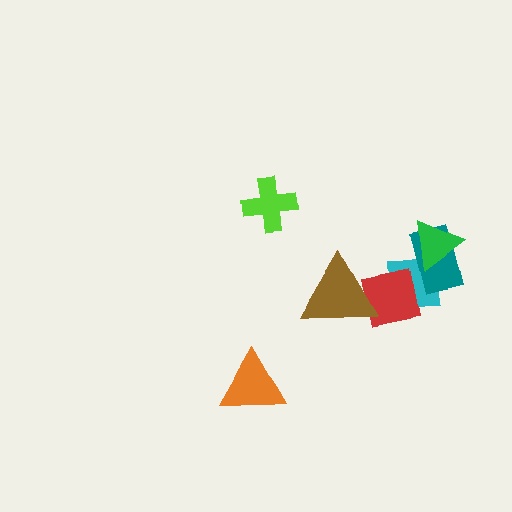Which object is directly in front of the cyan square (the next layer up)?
The teal rectangle is directly in front of the cyan square.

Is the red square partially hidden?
Yes, it is partially covered by another shape.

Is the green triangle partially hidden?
No, no other shape covers it.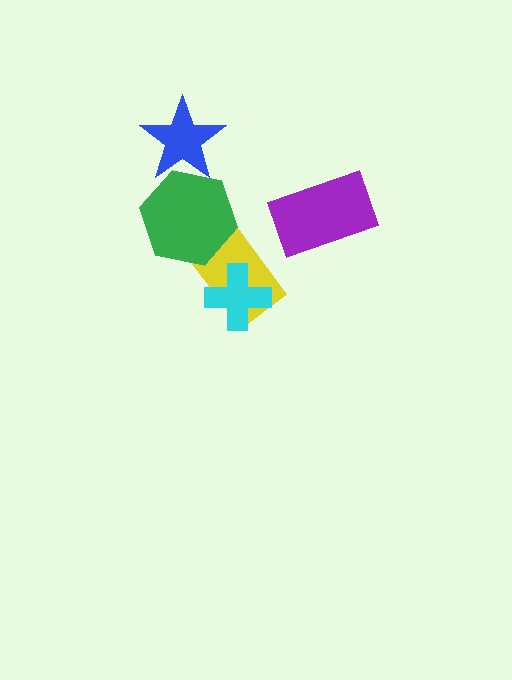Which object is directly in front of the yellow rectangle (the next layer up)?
The cyan cross is directly in front of the yellow rectangle.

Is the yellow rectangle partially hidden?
Yes, it is partially covered by another shape.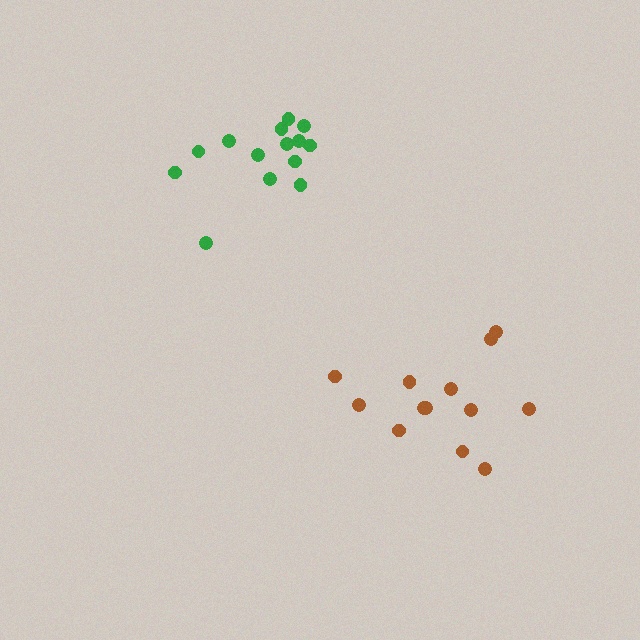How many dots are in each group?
Group 1: 14 dots, Group 2: 13 dots (27 total).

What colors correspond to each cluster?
The clusters are colored: green, brown.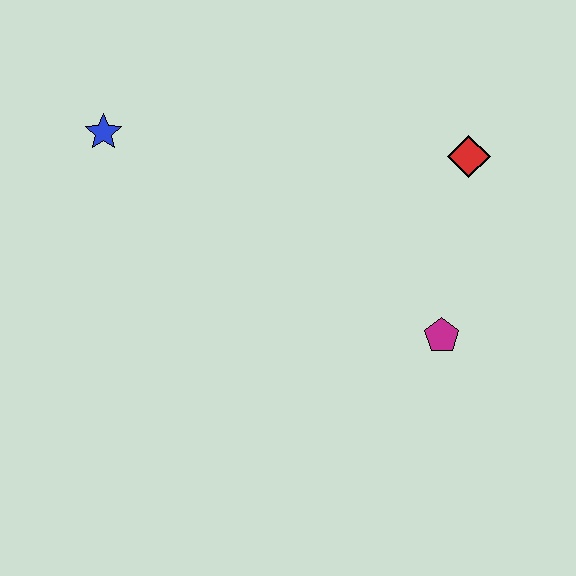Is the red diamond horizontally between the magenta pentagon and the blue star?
No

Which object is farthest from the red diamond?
The blue star is farthest from the red diamond.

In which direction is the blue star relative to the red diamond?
The blue star is to the left of the red diamond.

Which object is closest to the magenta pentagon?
The red diamond is closest to the magenta pentagon.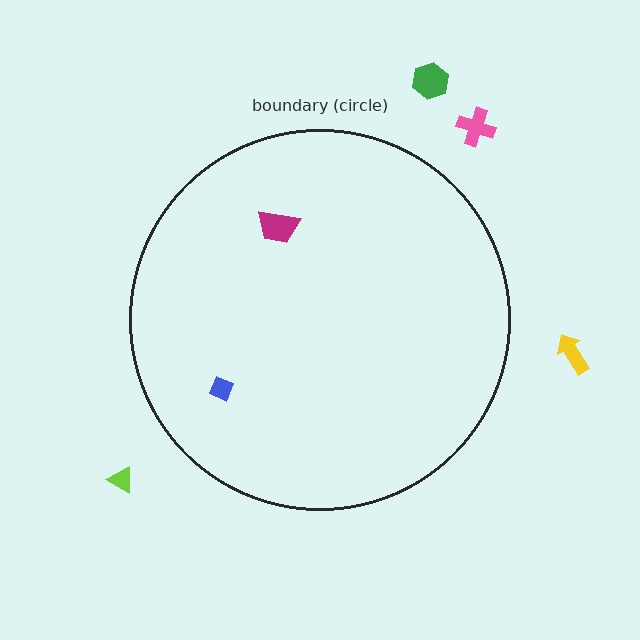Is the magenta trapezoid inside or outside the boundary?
Inside.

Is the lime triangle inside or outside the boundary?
Outside.